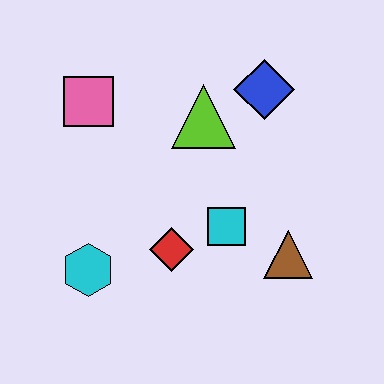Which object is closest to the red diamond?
The cyan square is closest to the red diamond.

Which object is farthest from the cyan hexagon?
The blue diamond is farthest from the cyan hexagon.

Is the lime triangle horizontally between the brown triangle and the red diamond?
Yes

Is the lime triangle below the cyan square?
No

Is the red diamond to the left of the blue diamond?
Yes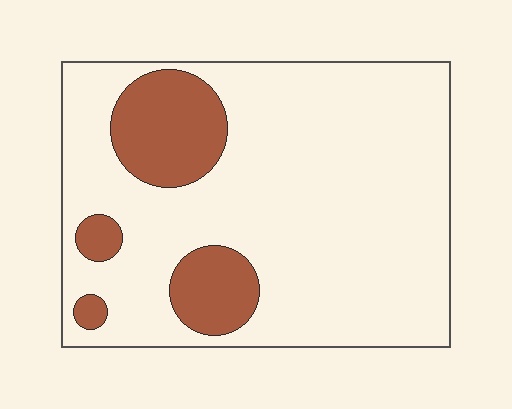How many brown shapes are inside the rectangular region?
4.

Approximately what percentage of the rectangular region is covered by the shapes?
Approximately 20%.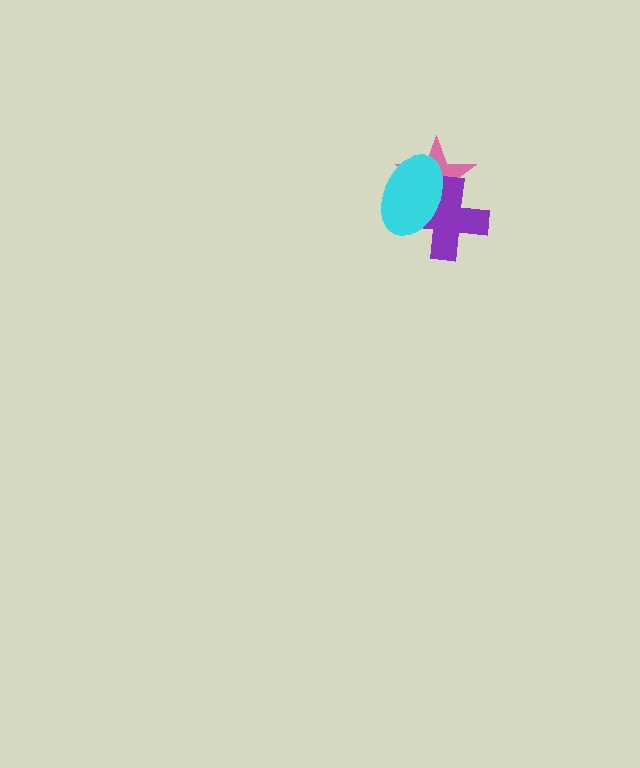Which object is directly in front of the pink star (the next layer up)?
The purple cross is directly in front of the pink star.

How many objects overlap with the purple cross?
2 objects overlap with the purple cross.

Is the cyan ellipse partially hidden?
No, no other shape covers it.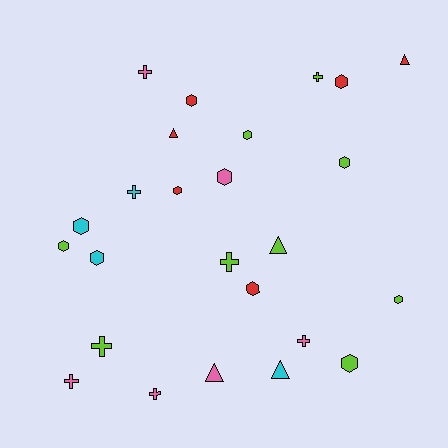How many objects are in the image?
There are 25 objects.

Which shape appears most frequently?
Hexagon, with 12 objects.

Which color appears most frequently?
Lime, with 9 objects.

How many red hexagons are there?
There are 4 red hexagons.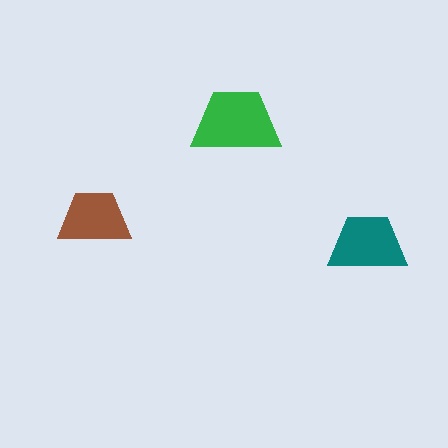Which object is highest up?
The green trapezoid is topmost.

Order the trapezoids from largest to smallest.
the green one, the teal one, the brown one.